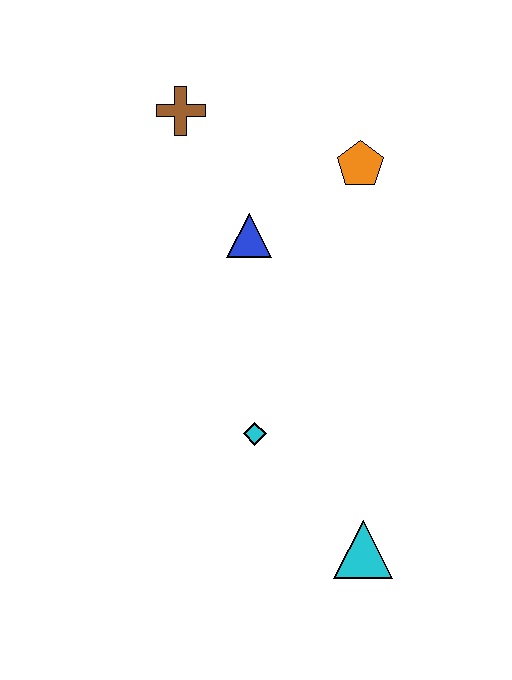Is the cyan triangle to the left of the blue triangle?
No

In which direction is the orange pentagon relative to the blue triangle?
The orange pentagon is to the right of the blue triangle.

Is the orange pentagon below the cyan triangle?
No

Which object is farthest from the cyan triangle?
The brown cross is farthest from the cyan triangle.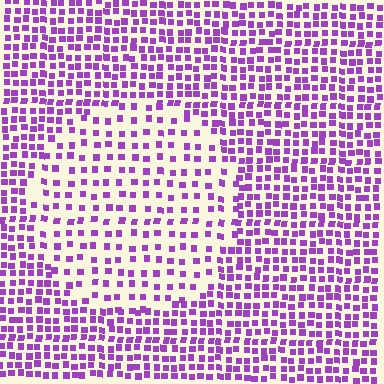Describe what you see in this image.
The image contains small purple elements arranged at two different densities. A circle-shaped region is visible where the elements are less densely packed than the surrounding area.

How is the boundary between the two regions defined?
The boundary is defined by a change in element density (approximately 2.0x ratio). All elements are the same color, size, and shape.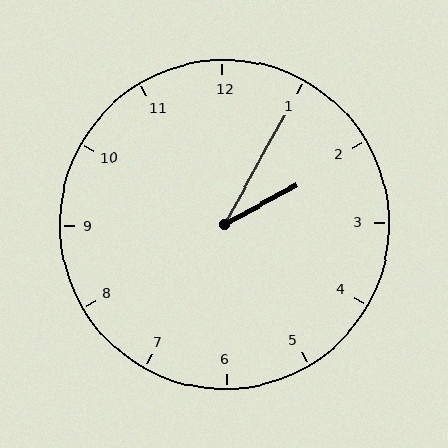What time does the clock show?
2:05.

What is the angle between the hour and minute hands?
Approximately 32 degrees.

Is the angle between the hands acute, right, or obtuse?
It is acute.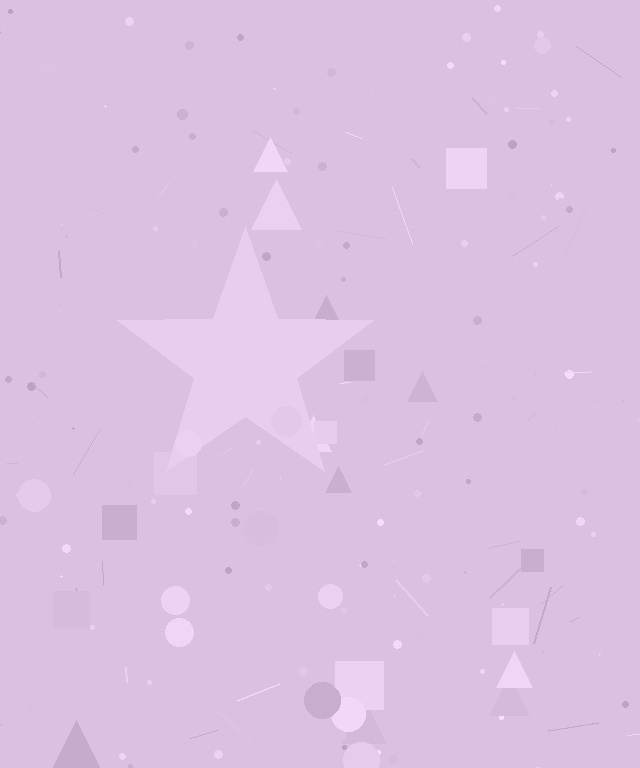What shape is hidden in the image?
A star is hidden in the image.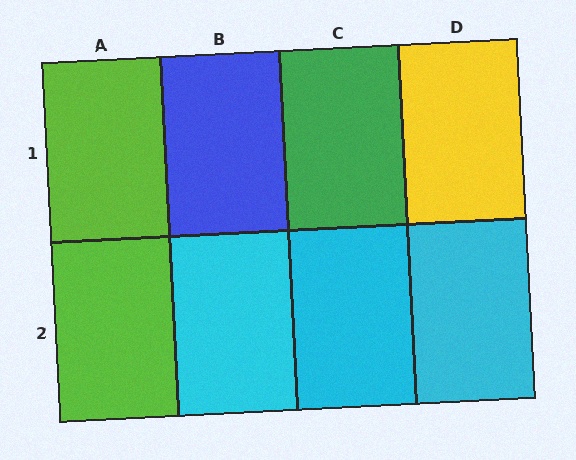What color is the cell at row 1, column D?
Yellow.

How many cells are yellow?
1 cell is yellow.